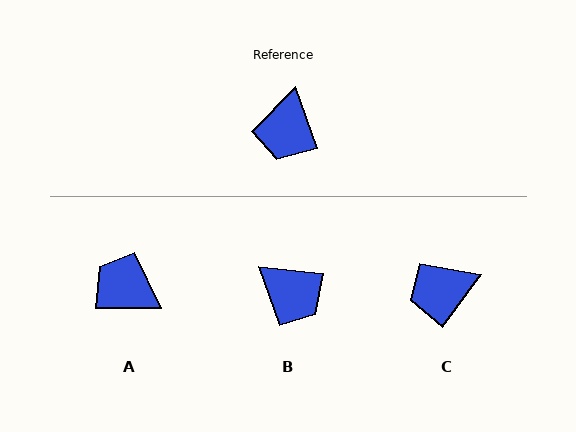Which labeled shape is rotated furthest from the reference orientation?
A, about 110 degrees away.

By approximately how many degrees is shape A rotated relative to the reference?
Approximately 110 degrees clockwise.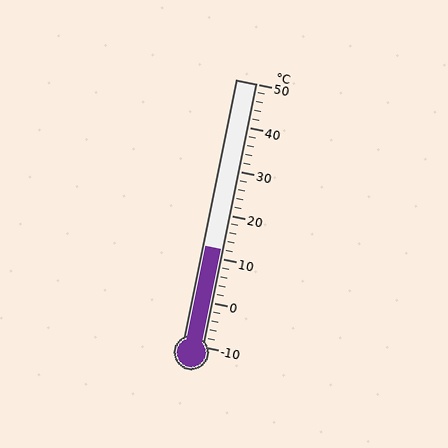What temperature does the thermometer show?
The thermometer shows approximately 12°C.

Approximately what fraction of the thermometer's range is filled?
The thermometer is filled to approximately 35% of its range.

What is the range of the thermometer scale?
The thermometer scale ranges from -10°C to 50°C.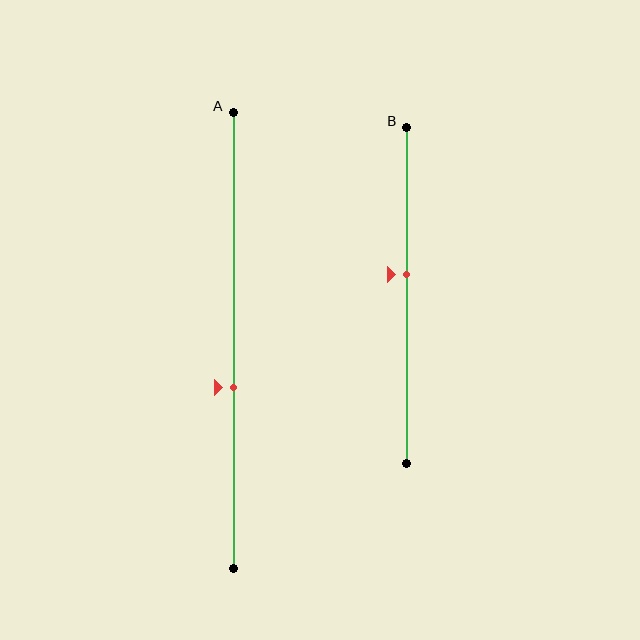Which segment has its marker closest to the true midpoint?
Segment B has its marker closest to the true midpoint.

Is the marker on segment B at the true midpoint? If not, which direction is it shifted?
No, the marker on segment B is shifted upward by about 6% of the segment length.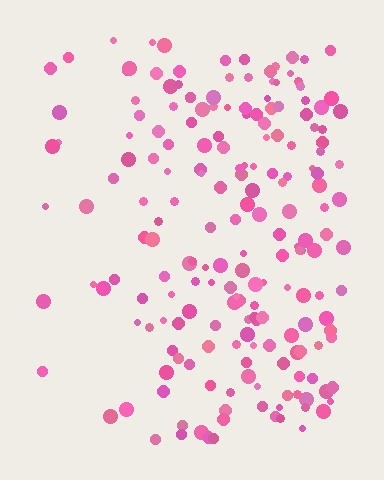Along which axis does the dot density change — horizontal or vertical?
Horizontal.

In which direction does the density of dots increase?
From left to right, with the right side densest.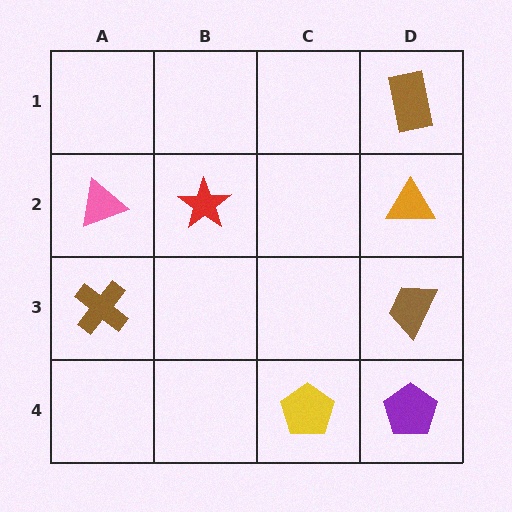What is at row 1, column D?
A brown rectangle.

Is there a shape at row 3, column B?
No, that cell is empty.